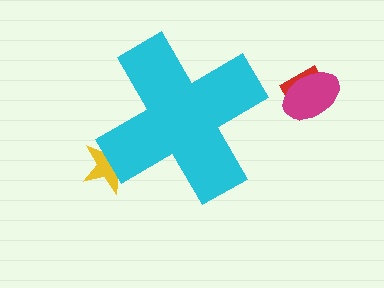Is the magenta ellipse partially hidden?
No, the magenta ellipse is fully visible.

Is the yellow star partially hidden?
Yes, the yellow star is partially hidden behind the cyan cross.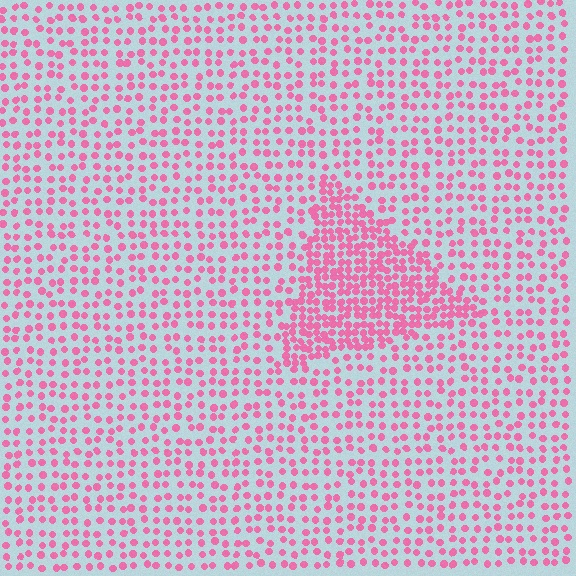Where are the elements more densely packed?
The elements are more densely packed inside the triangle boundary.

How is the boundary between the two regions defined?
The boundary is defined by a change in element density (approximately 2.1x ratio). All elements are the same color, size, and shape.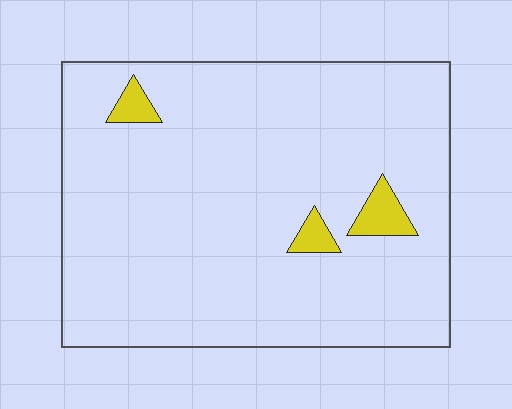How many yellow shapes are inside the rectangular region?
3.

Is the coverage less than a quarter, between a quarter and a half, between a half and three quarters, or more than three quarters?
Less than a quarter.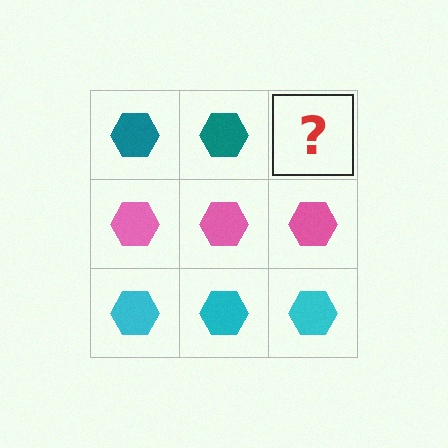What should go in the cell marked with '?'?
The missing cell should contain a teal hexagon.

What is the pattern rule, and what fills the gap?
The rule is that each row has a consistent color. The gap should be filled with a teal hexagon.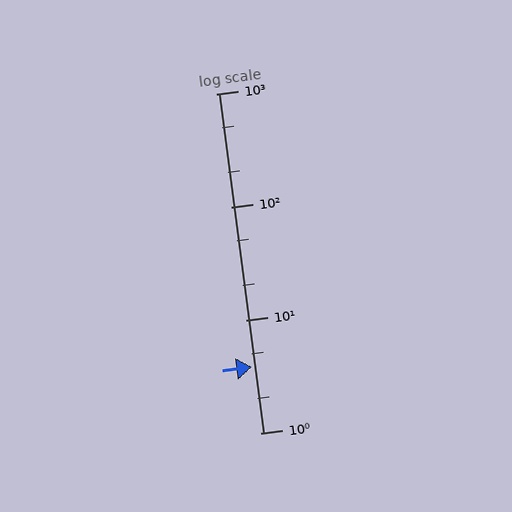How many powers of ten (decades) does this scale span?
The scale spans 3 decades, from 1 to 1000.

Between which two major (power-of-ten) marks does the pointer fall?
The pointer is between 1 and 10.